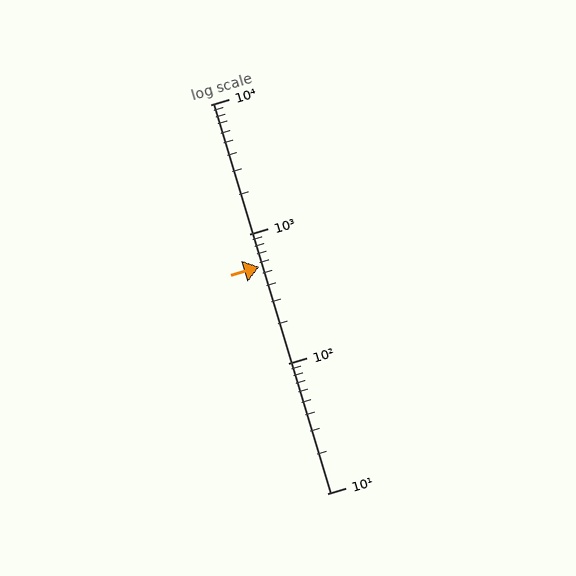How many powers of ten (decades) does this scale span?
The scale spans 3 decades, from 10 to 10000.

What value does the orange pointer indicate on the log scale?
The pointer indicates approximately 560.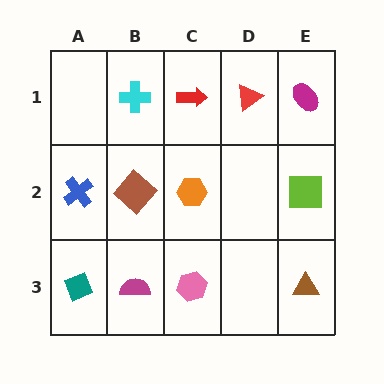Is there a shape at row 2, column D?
No, that cell is empty.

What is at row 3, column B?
A magenta semicircle.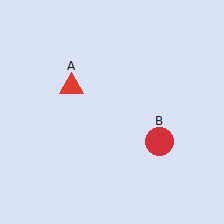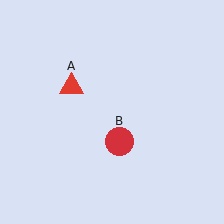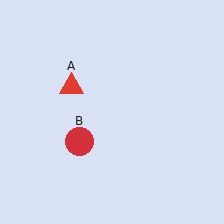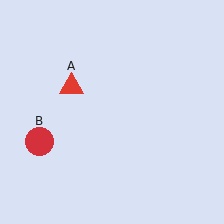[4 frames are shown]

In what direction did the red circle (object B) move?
The red circle (object B) moved left.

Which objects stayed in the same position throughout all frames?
Red triangle (object A) remained stationary.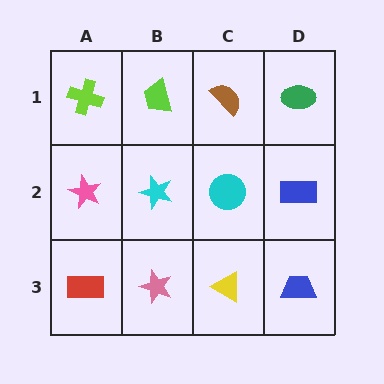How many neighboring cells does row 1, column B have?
3.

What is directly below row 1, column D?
A blue rectangle.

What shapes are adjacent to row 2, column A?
A lime cross (row 1, column A), a red rectangle (row 3, column A), a cyan star (row 2, column B).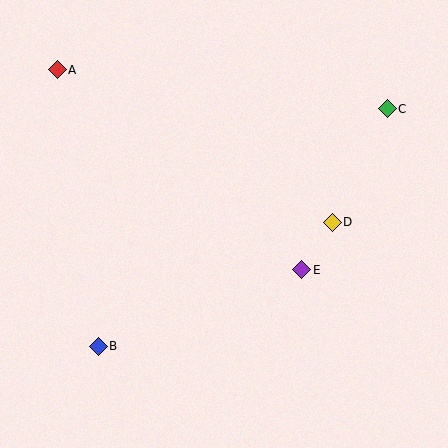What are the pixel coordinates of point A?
Point A is at (57, 70).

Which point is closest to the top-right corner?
Point C is closest to the top-right corner.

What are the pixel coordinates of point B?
Point B is at (98, 346).